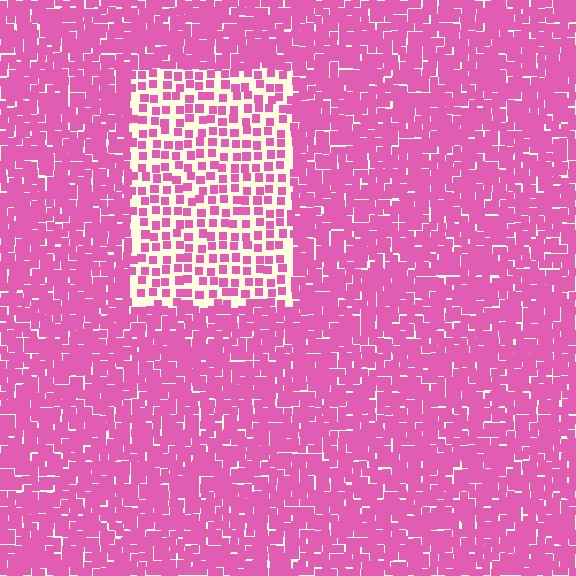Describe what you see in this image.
The image contains small pink elements arranged at two different densities. A rectangle-shaped region is visible where the elements are less densely packed than the surrounding area.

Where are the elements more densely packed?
The elements are more densely packed outside the rectangle boundary.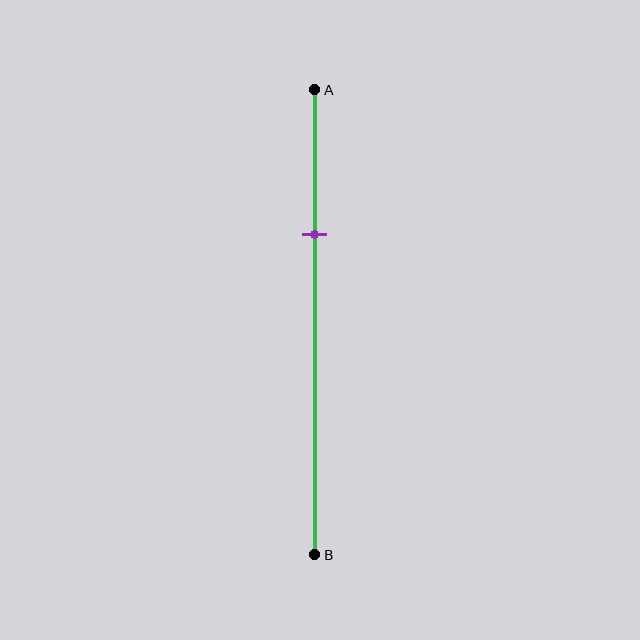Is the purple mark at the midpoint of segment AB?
No, the mark is at about 30% from A, not at the 50% midpoint.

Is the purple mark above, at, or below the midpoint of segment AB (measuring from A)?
The purple mark is above the midpoint of segment AB.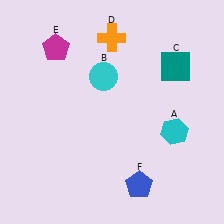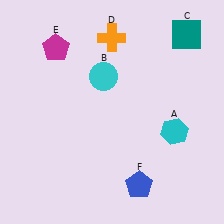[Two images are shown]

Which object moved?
The teal square (C) moved up.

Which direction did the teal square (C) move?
The teal square (C) moved up.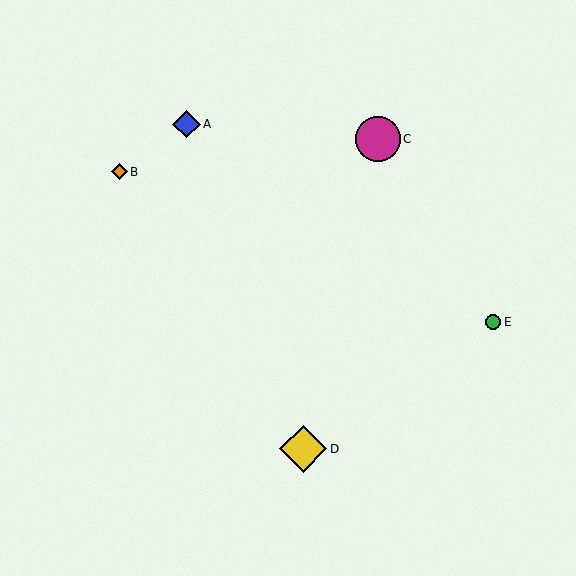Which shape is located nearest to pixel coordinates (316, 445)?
The yellow diamond (labeled D) at (303, 449) is nearest to that location.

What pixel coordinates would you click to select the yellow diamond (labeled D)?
Click at (303, 449) to select the yellow diamond D.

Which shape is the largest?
The yellow diamond (labeled D) is the largest.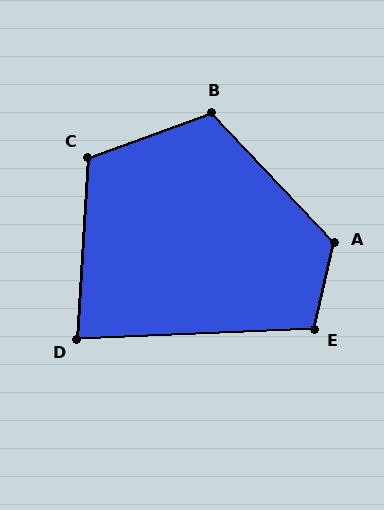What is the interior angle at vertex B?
Approximately 114 degrees (obtuse).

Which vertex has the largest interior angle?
A, at approximately 123 degrees.